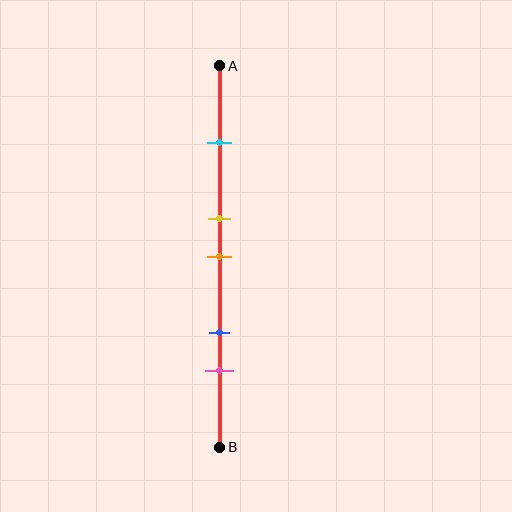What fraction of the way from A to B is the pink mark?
The pink mark is approximately 80% (0.8) of the way from A to B.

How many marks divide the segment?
There are 5 marks dividing the segment.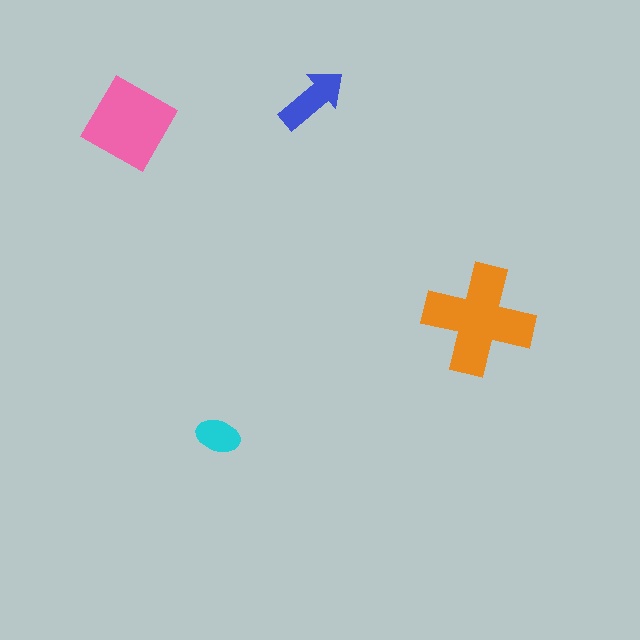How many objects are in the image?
There are 4 objects in the image.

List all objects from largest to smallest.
The orange cross, the pink diamond, the blue arrow, the cyan ellipse.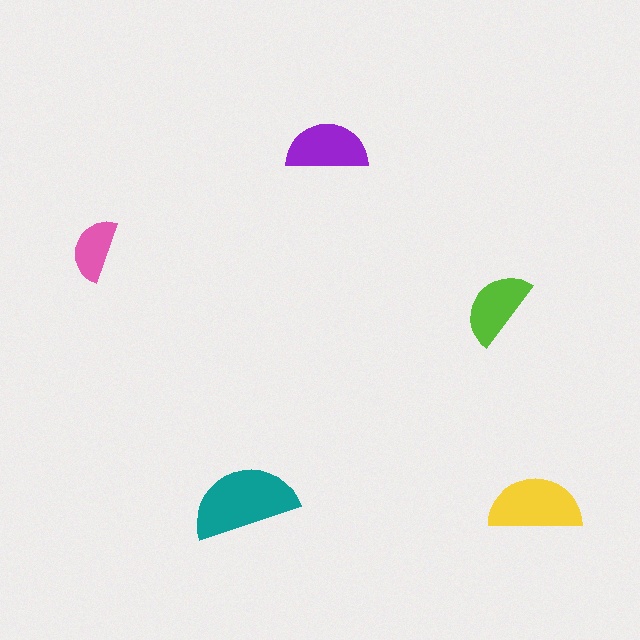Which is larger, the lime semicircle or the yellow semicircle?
The yellow one.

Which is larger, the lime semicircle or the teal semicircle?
The teal one.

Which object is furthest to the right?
The yellow semicircle is rightmost.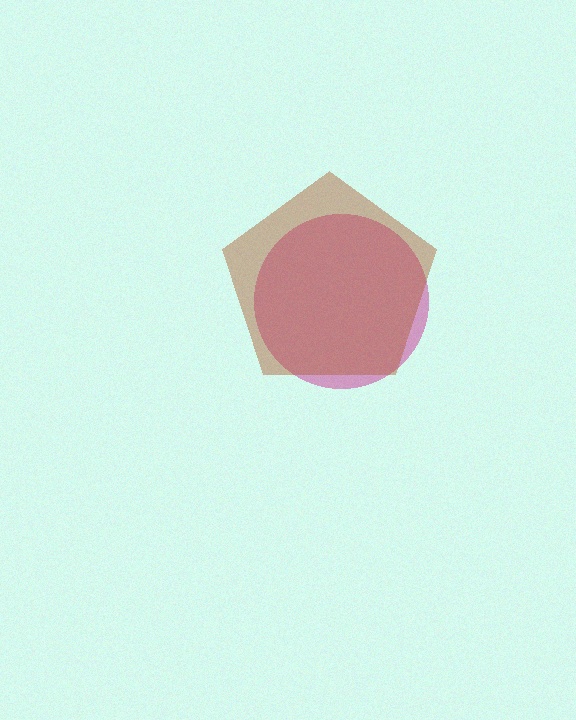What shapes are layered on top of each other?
The layered shapes are: a magenta circle, a brown pentagon.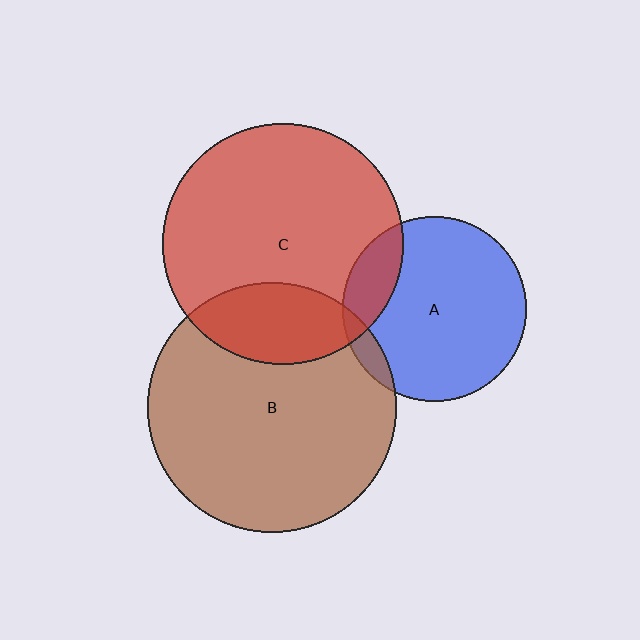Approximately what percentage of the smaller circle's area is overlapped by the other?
Approximately 5%.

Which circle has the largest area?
Circle B (brown).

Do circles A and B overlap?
Yes.